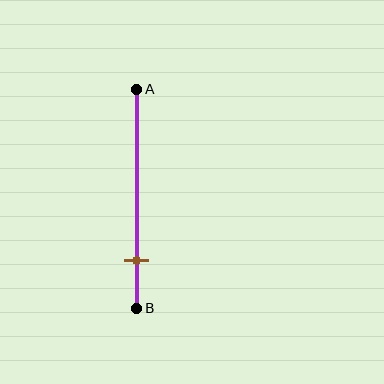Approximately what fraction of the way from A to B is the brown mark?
The brown mark is approximately 80% of the way from A to B.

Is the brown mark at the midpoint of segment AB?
No, the mark is at about 80% from A, not at the 50% midpoint.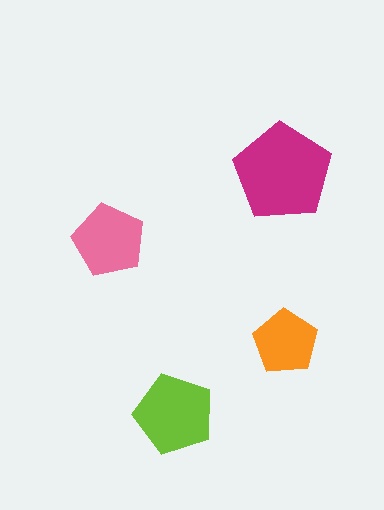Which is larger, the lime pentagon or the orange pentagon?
The lime one.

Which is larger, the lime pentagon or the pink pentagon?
The lime one.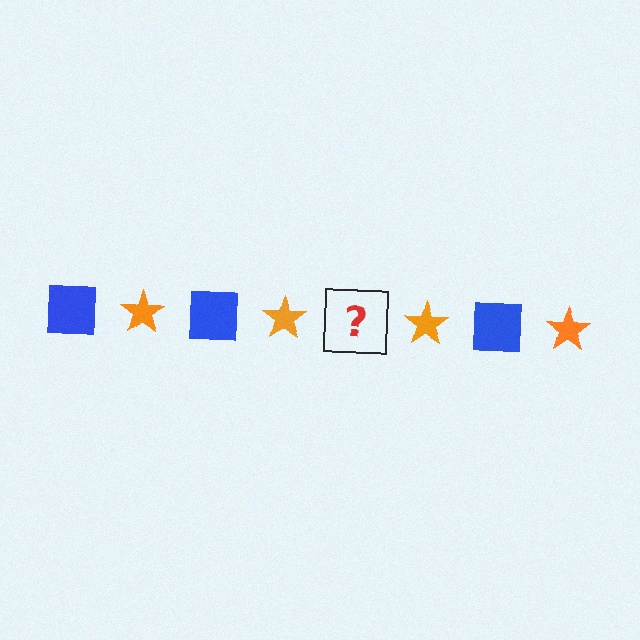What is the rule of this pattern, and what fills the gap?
The rule is that the pattern alternates between blue square and orange star. The gap should be filled with a blue square.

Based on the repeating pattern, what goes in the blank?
The blank should be a blue square.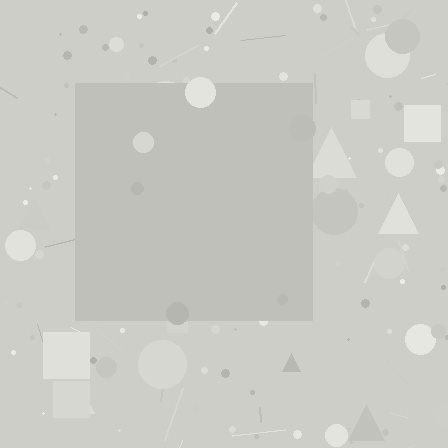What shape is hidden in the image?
A square is hidden in the image.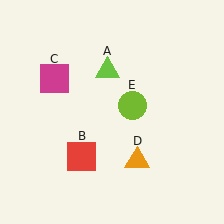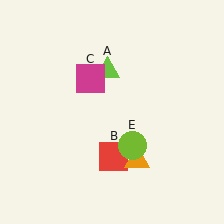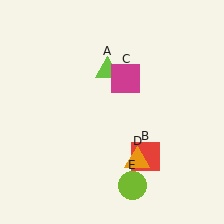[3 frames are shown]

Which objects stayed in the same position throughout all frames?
Lime triangle (object A) and orange triangle (object D) remained stationary.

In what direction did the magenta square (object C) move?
The magenta square (object C) moved right.